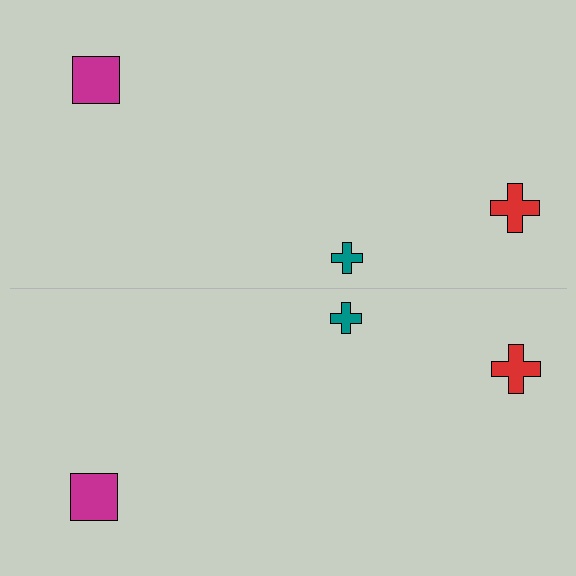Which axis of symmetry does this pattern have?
The pattern has a horizontal axis of symmetry running through the center of the image.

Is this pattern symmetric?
Yes, this pattern has bilateral (reflection) symmetry.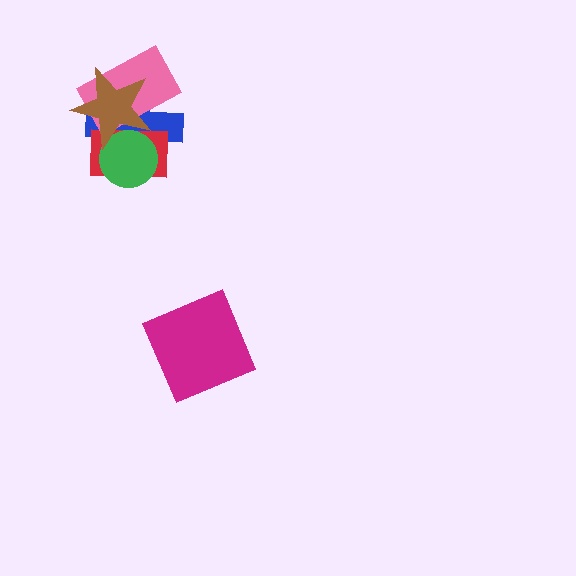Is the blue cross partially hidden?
Yes, it is partially covered by another shape.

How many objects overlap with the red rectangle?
4 objects overlap with the red rectangle.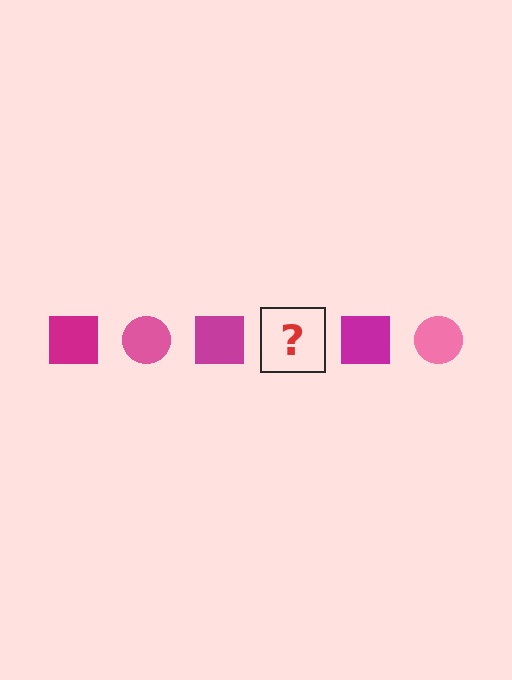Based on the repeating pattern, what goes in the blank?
The blank should be a pink circle.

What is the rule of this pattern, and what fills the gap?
The rule is that the pattern alternates between magenta square and pink circle. The gap should be filled with a pink circle.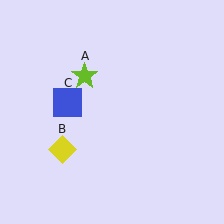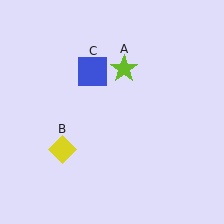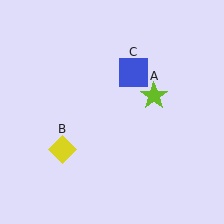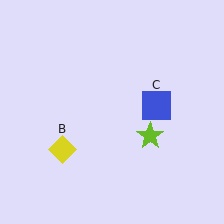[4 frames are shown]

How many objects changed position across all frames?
2 objects changed position: lime star (object A), blue square (object C).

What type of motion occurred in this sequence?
The lime star (object A), blue square (object C) rotated clockwise around the center of the scene.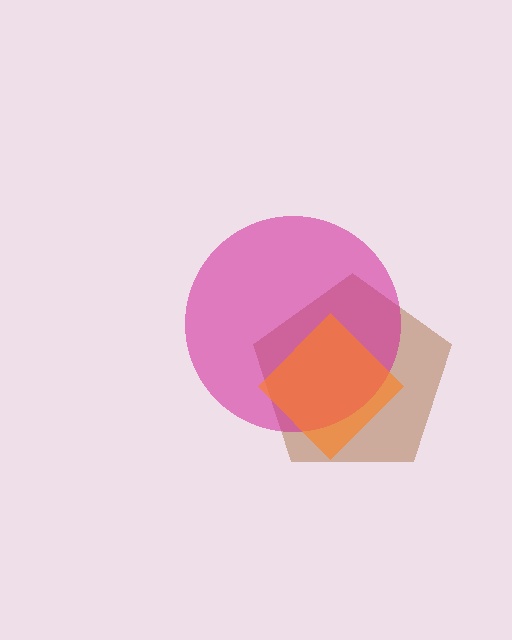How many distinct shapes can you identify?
There are 3 distinct shapes: a brown pentagon, a magenta circle, an orange diamond.